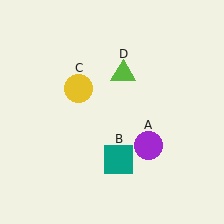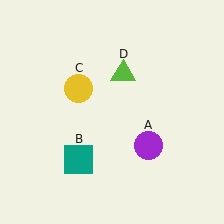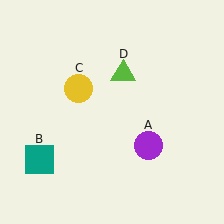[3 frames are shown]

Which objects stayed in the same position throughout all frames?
Purple circle (object A) and yellow circle (object C) and lime triangle (object D) remained stationary.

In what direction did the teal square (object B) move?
The teal square (object B) moved left.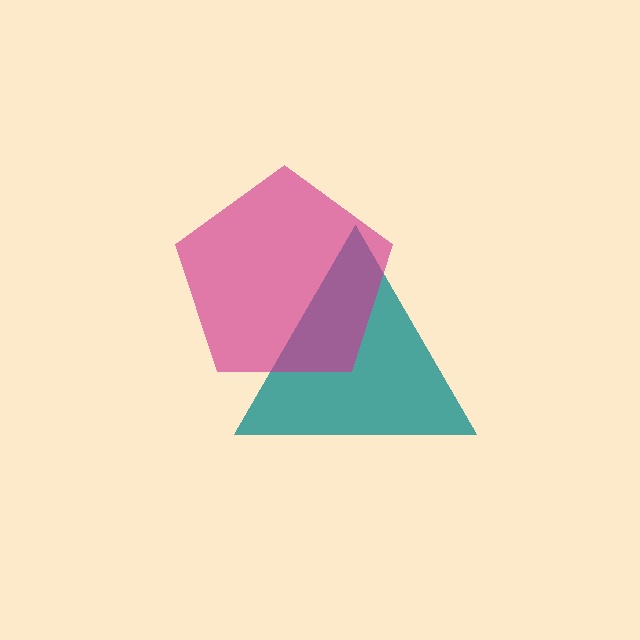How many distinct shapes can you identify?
There are 2 distinct shapes: a teal triangle, a magenta pentagon.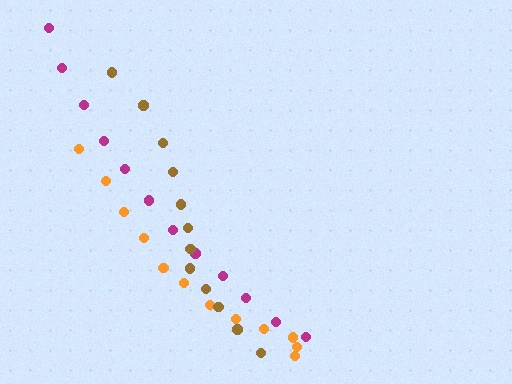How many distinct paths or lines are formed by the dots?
There are 3 distinct paths.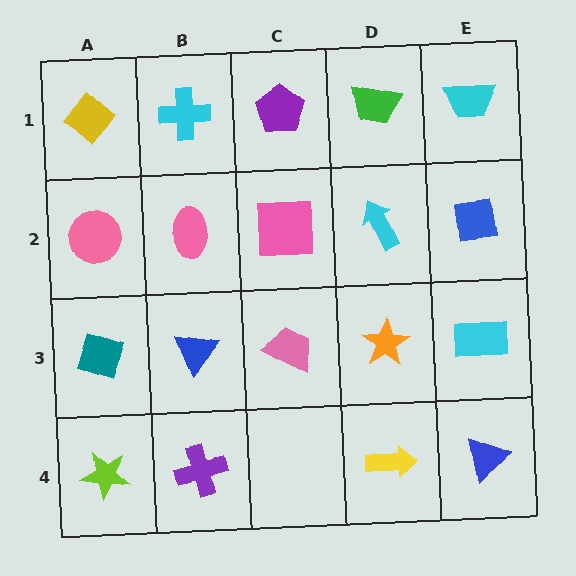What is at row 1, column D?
A green trapezoid.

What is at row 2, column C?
A pink square.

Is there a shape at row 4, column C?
No, that cell is empty.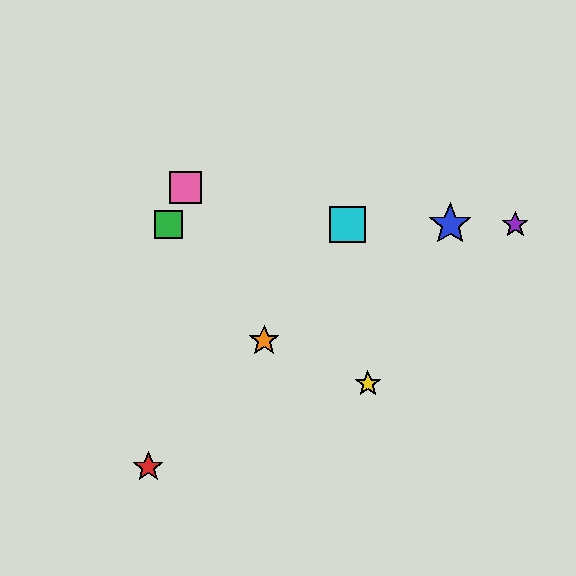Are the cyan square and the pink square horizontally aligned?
No, the cyan square is at y≈224 and the pink square is at y≈188.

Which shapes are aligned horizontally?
The blue star, the green square, the purple star, the cyan square are aligned horizontally.